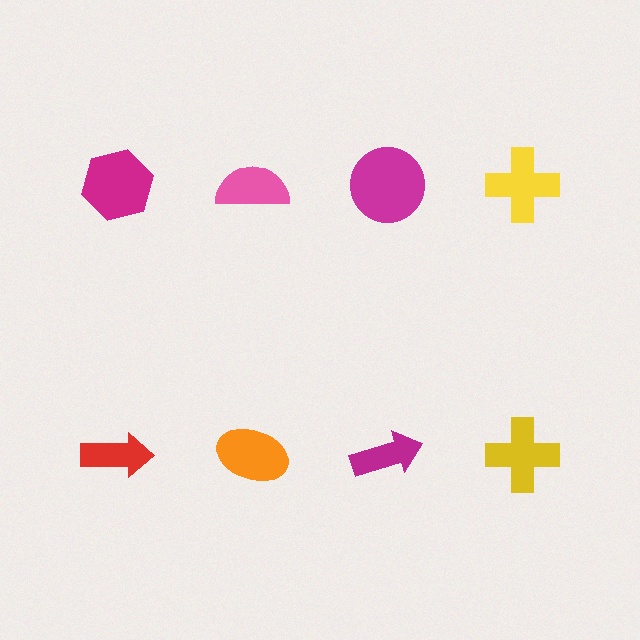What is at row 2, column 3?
A magenta arrow.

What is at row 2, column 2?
An orange ellipse.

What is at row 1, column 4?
A yellow cross.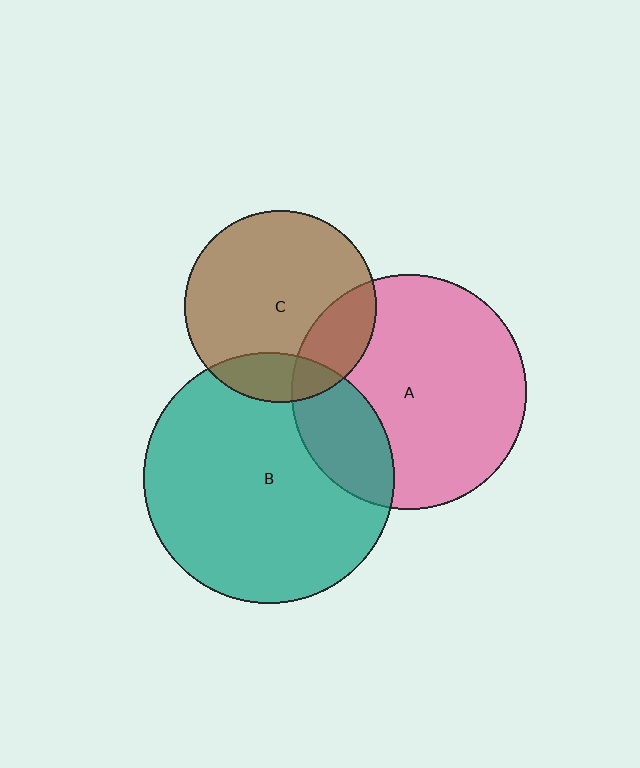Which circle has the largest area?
Circle B (teal).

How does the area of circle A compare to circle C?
Approximately 1.5 times.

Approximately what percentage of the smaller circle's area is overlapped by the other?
Approximately 25%.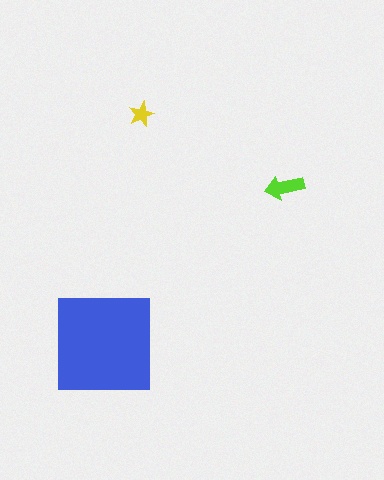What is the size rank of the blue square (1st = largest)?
1st.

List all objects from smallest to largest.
The yellow star, the lime arrow, the blue square.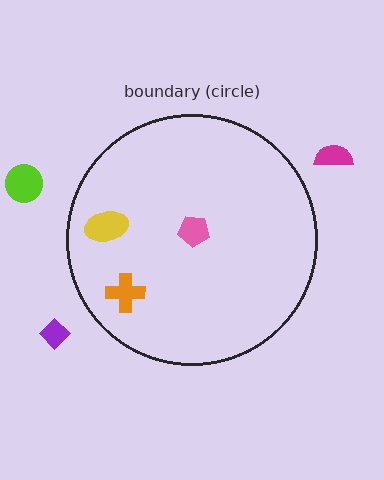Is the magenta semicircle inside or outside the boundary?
Outside.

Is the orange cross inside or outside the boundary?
Inside.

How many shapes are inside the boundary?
3 inside, 3 outside.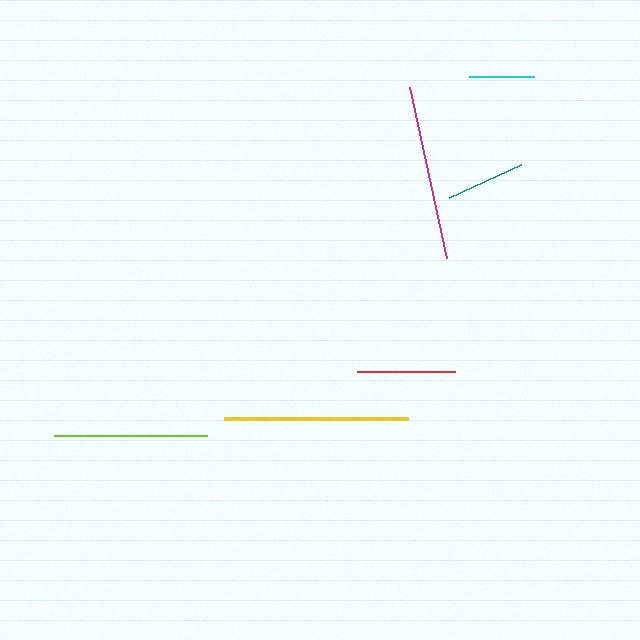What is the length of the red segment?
The red segment is approximately 98 pixels long.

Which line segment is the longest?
The yellow line is the longest at approximately 184 pixels.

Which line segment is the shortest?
The cyan line is the shortest at approximately 65 pixels.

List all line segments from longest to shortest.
From longest to shortest: yellow, magenta, lime, red, teal, cyan.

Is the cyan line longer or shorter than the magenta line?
The magenta line is longer than the cyan line.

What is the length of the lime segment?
The lime segment is approximately 154 pixels long.